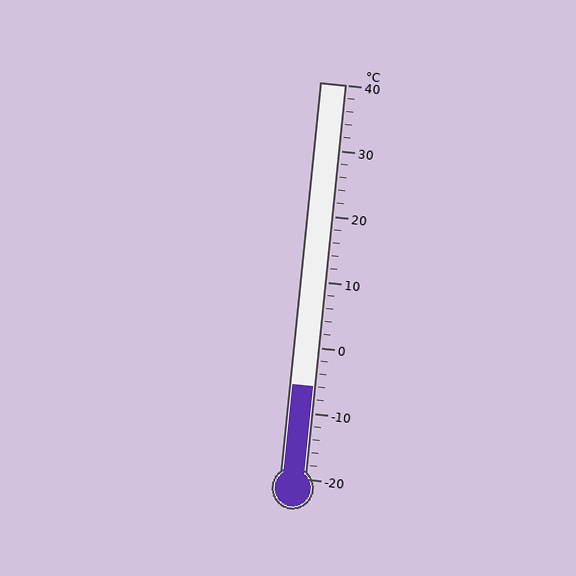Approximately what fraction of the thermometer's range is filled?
The thermometer is filled to approximately 25% of its range.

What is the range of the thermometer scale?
The thermometer scale ranges from -20°C to 40°C.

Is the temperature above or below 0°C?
The temperature is below 0°C.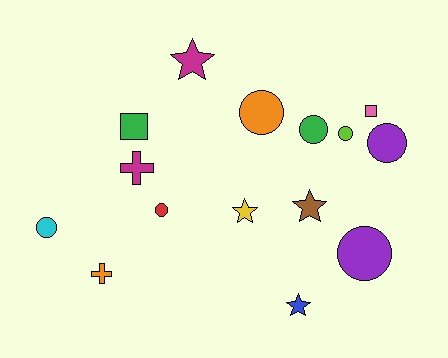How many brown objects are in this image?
There is 1 brown object.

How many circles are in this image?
There are 7 circles.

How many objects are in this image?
There are 15 objects.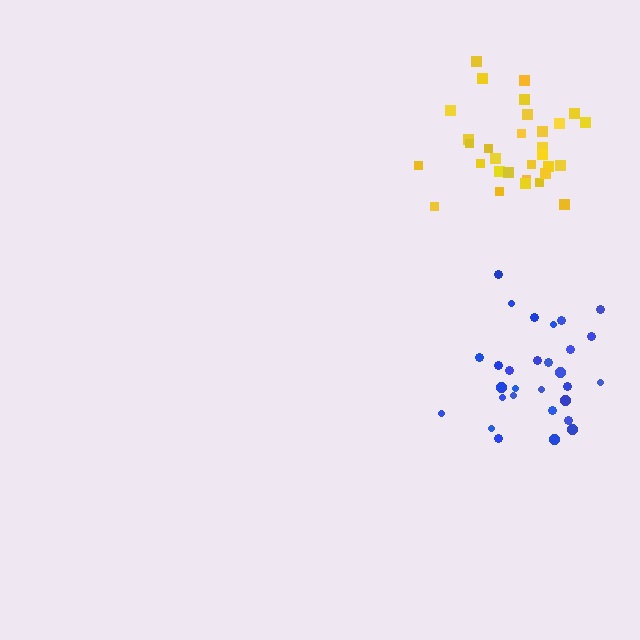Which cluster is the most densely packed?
Yellow.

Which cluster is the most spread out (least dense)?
Blue.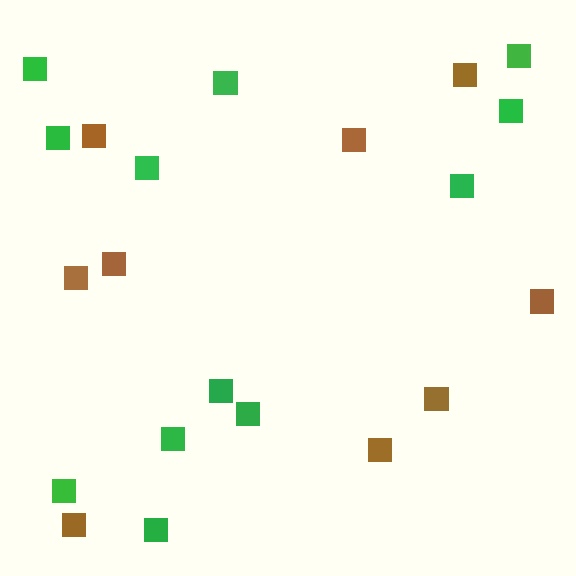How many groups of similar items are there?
There are 2 groups: one group of green squares (12) and one group of brown squares (9).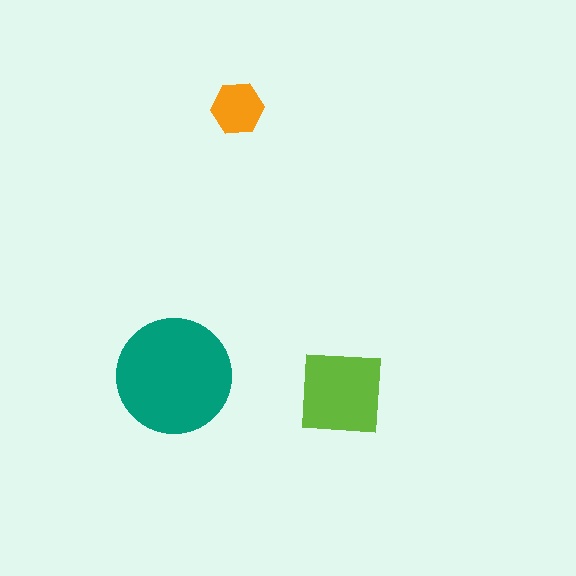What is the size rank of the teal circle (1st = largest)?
1st.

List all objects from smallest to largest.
The orange hexagon, the lime square, the teal circle.